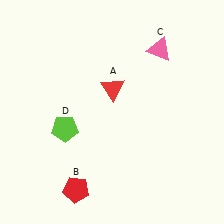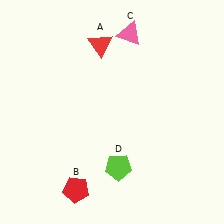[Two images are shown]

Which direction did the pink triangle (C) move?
The pink triangle (C) moved left.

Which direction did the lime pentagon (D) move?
The lime pentagon (D) moved right.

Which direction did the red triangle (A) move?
The red triangle (A) moved up.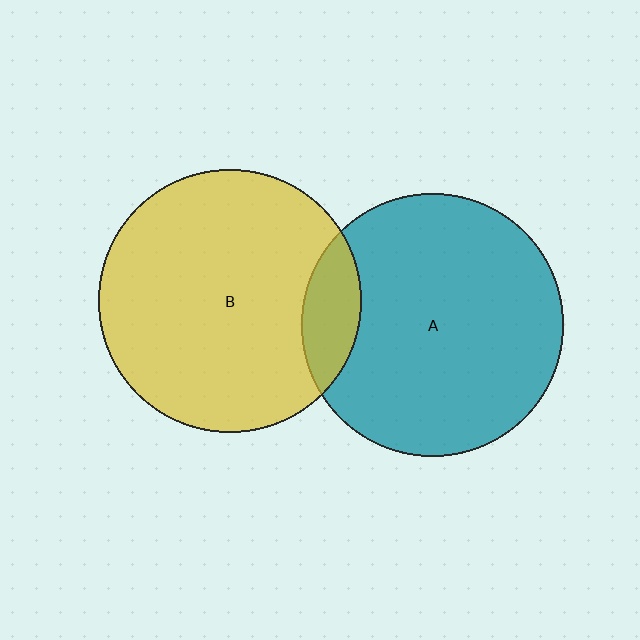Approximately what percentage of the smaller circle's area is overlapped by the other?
Approximately 10%.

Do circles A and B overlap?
Yes.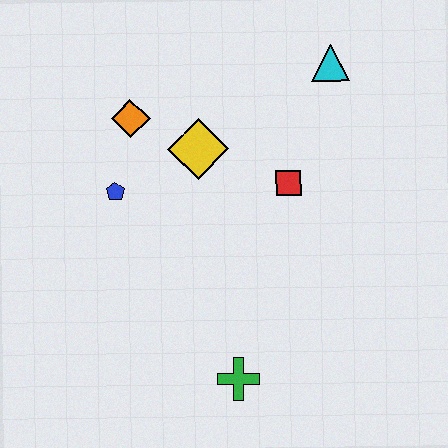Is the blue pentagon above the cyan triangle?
No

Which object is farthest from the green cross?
The cyan triangle is farthest from the green cross.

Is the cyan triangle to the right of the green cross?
Yes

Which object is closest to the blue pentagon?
The orange diamond is closest to the blue pentagon.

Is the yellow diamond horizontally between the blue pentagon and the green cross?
Yes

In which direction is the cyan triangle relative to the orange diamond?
The cyan triangle is to the right of the orange diamond.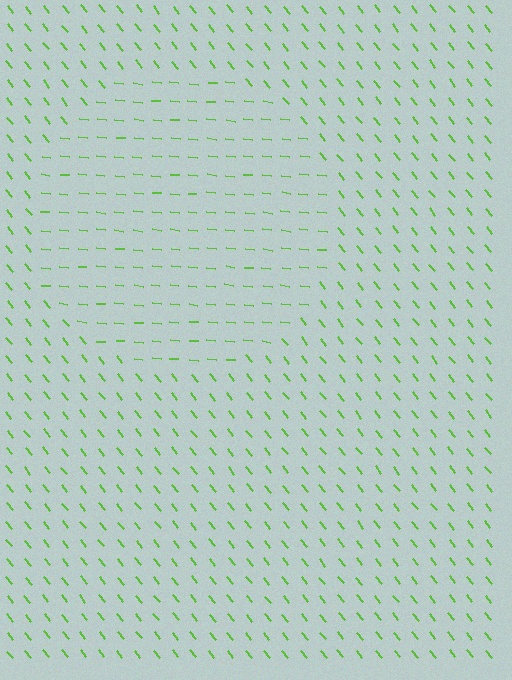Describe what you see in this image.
The image is filled with small lime line segments. A circle region in the image has lines oriented differently from the surrounding lines, creating a visible texture boundary.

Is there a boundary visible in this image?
Yes, there is a texture boundary formed by a change in line orientation.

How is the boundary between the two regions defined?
The boundary is defined purely by a change in line orientation (approximately 45 degrees difference). All lines are the same color and thickness.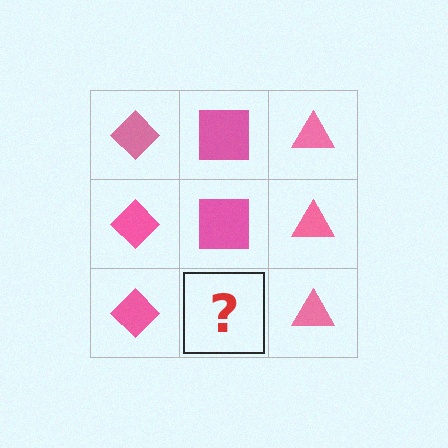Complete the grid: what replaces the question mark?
The question mark should be replaced with a pink square.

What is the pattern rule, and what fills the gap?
The rule is that each column has a consistent shape. The gap should be filled with a pink square.